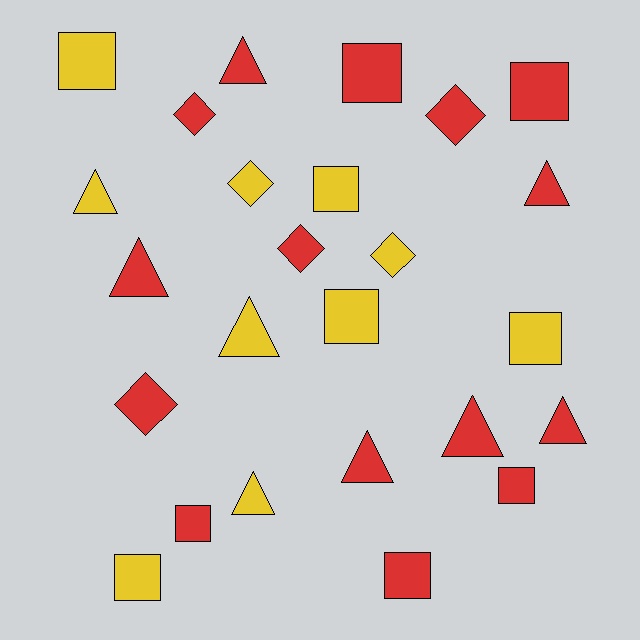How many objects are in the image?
There are 25 objects.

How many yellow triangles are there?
There are 3 yellow triangles.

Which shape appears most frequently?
Square, with 10 objects.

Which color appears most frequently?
Red, with 15 objects.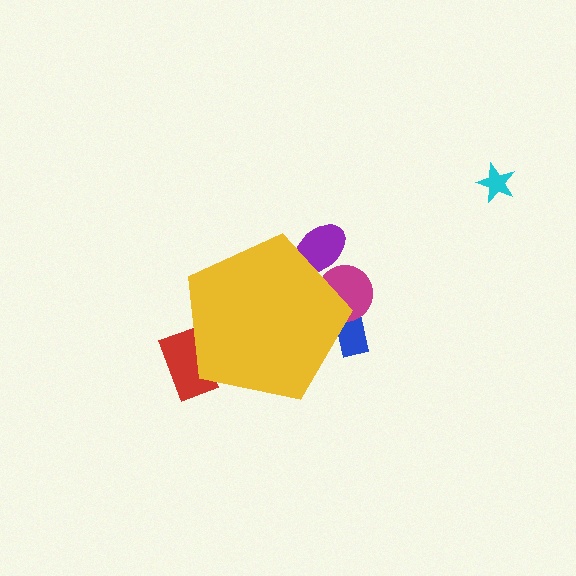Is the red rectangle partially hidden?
Yes, the red rectangle is partially hidden behind the yellow pentagon.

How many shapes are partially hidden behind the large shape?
4 shapes are partially hidden.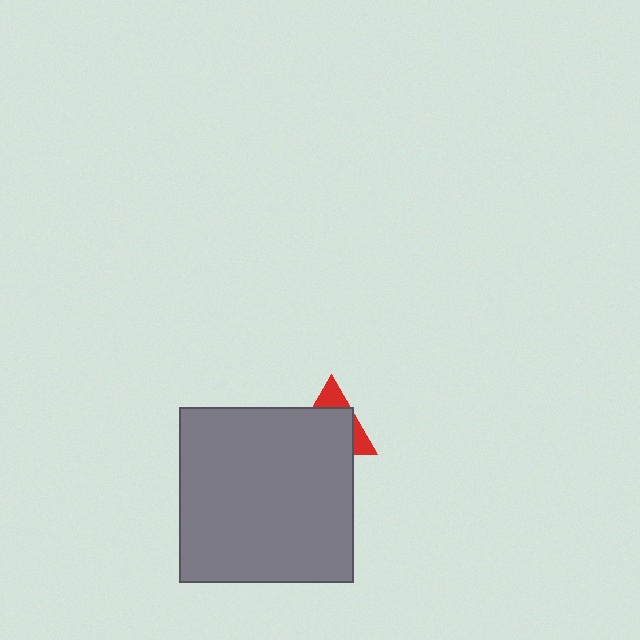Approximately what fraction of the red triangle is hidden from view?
Roughly 69% of the red triangle is hidden behind the gray square.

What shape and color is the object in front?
The object in front is a gray square.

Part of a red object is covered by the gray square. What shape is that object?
It is a triangle.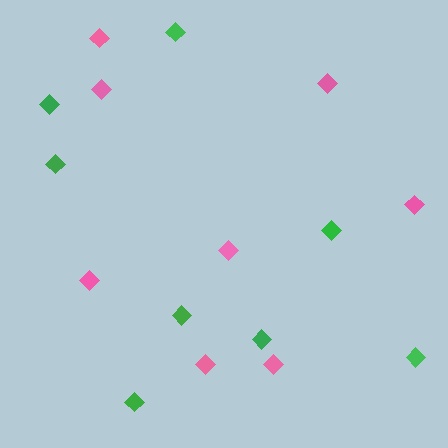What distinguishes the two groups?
There are 2 groups: one group of pink diamonds (8) and one group of green diamonds (8).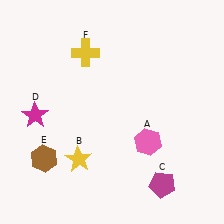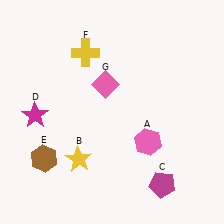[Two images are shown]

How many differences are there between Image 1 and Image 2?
There is 1 difference between the two images.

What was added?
A pink diamond (G) was added in Image 2.